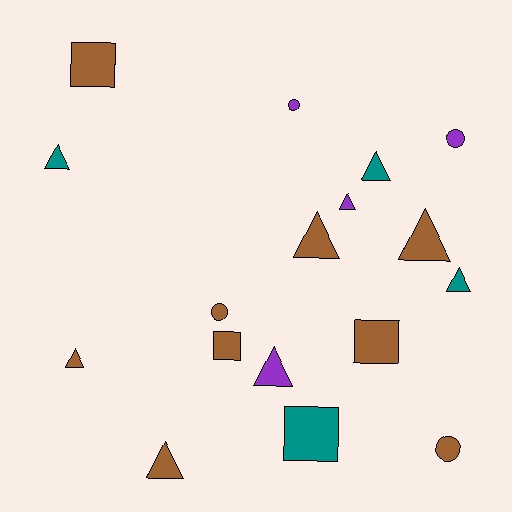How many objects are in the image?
There are 17 objects.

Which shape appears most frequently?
Triangle, with 9 objects.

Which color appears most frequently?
Brown, with 9 objects.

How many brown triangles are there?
There are 4 brown triangles.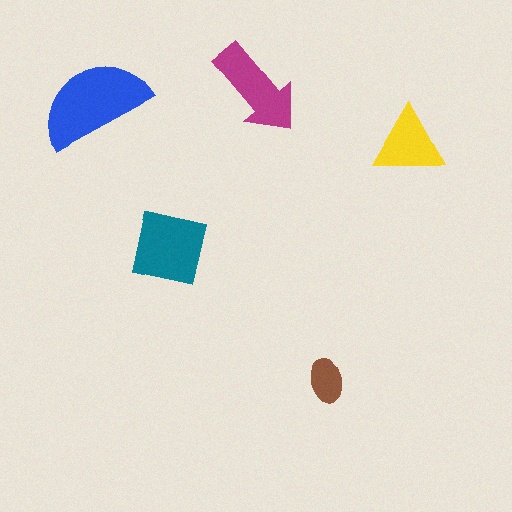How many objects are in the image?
There are 5 objects in the image.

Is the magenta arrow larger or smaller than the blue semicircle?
Smaller.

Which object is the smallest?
The brown ellipse.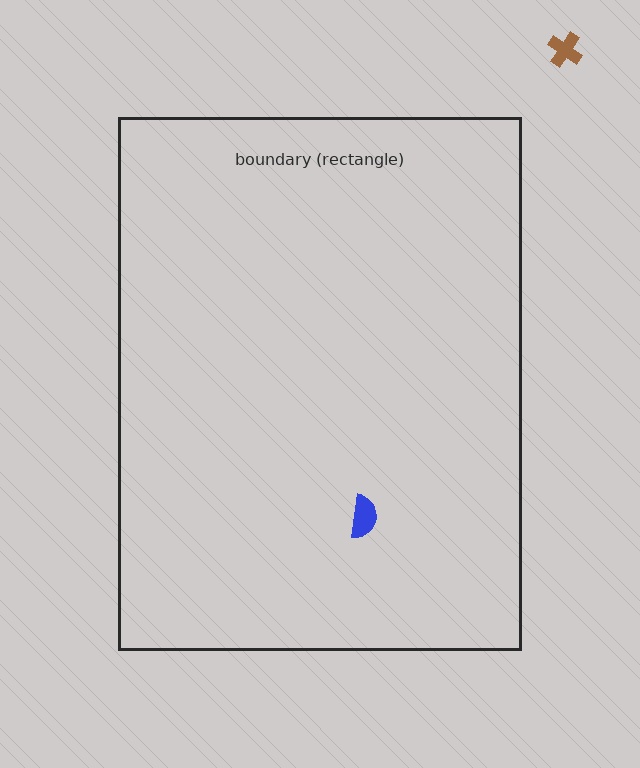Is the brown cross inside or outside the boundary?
Outside.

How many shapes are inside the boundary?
1 inside, 1 outside.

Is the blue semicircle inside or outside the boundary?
Inside.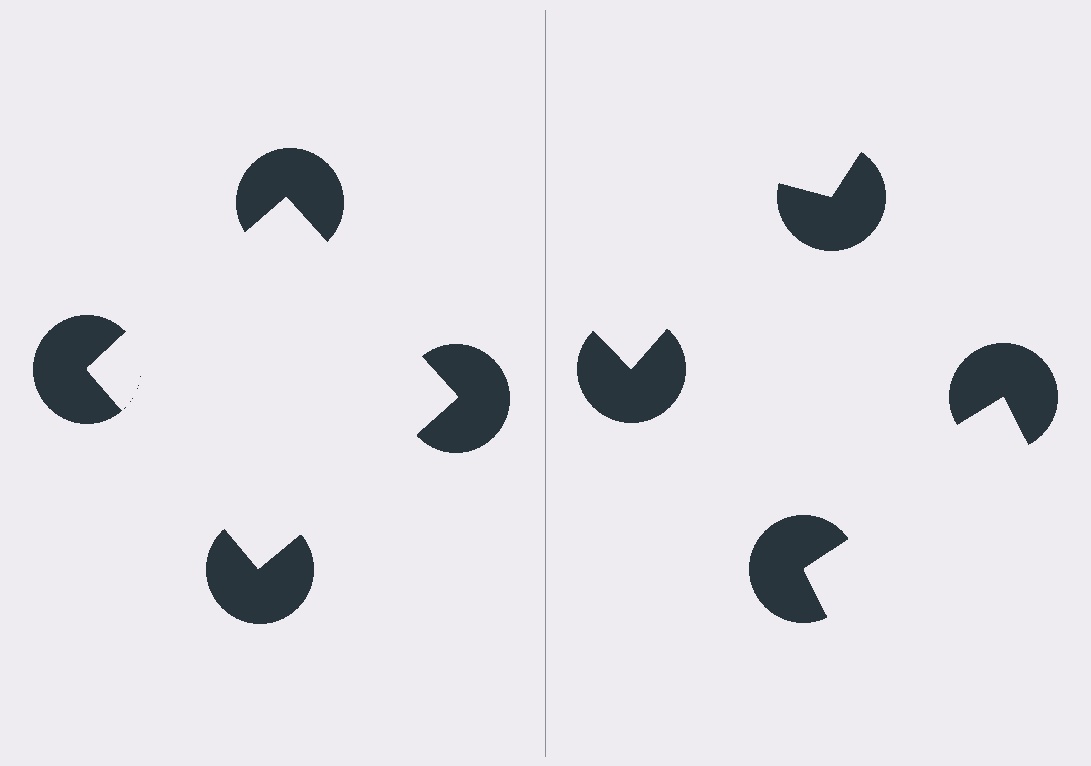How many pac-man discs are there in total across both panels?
8 — 4 on each side.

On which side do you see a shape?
An illusory square appears on the left side. On the right side the wedge cuts are rotated, so no coherent shape forms.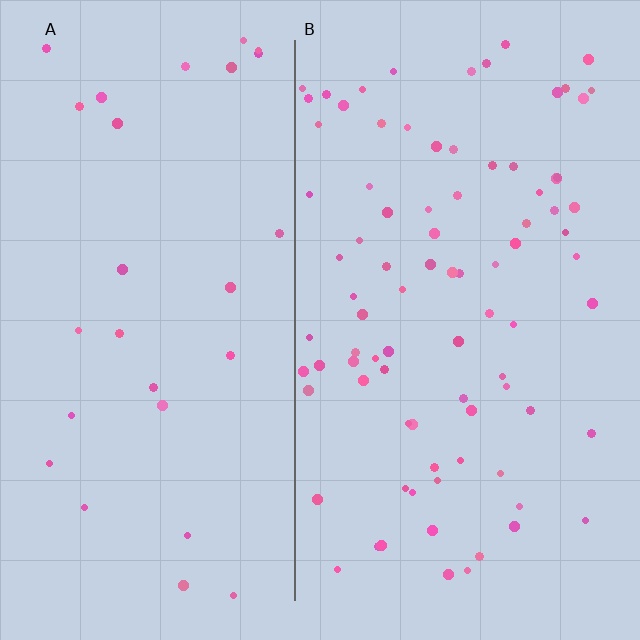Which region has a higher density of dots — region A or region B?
B (the right).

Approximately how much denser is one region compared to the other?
Approximately 3.1× — region B over region A.